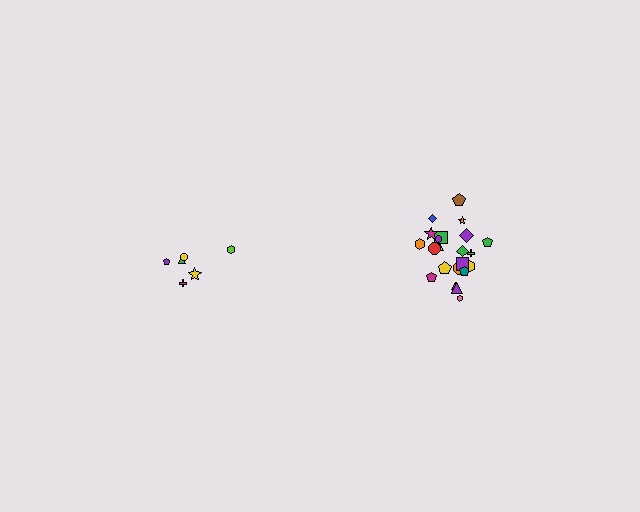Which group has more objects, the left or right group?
The right group.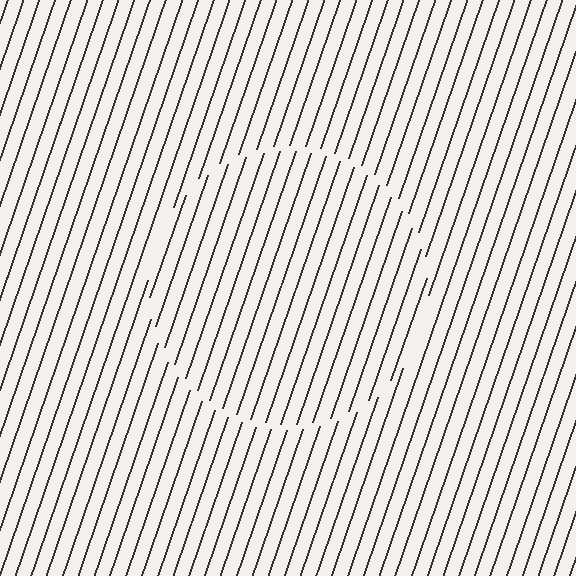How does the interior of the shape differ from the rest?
The interior of the shape contains the same grating, shifted by half a period — the contour is defined by the phase discontinuity where line-ends from the inner and outer gratings abut.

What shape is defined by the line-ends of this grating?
An illusory circle. The interior of the shape contains the same grating, shifted by half a period — the contour is defined by the phase discontinuity where line-ends from the inner and outer gratings abut.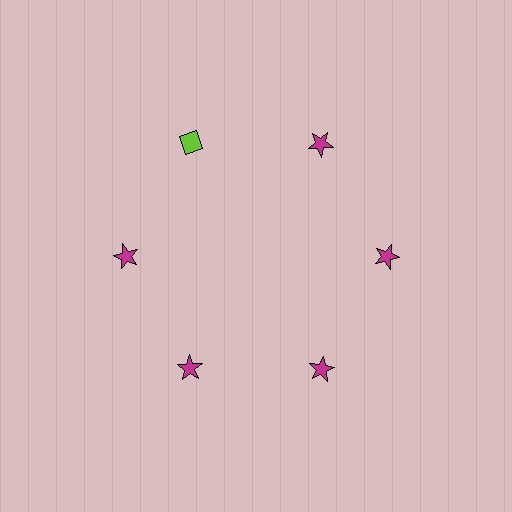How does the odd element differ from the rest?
It differs in both color (lime instead of magenta) and shape (diamond instead of star).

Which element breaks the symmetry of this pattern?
The lime diamond at roughly the 11 o'clock position breaks the symmetry. All other shapes are magenta stars.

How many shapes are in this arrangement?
There are 6 shapes arranged in a ring pattern.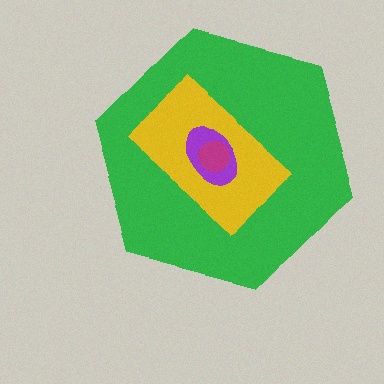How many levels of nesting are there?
4.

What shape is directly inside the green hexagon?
The yellow rectangle.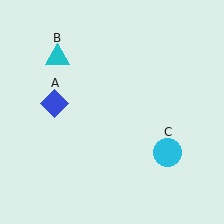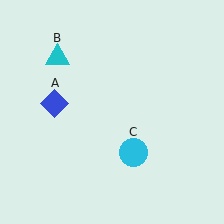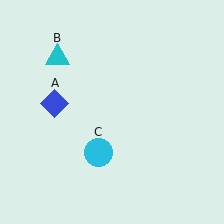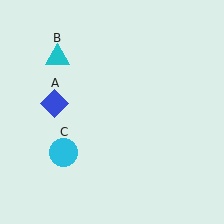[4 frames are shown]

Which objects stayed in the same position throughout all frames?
Blue diamond (object A) and cyan triangle (object B) remained stationary.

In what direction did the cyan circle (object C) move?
The cyan circle (object C) moved left.